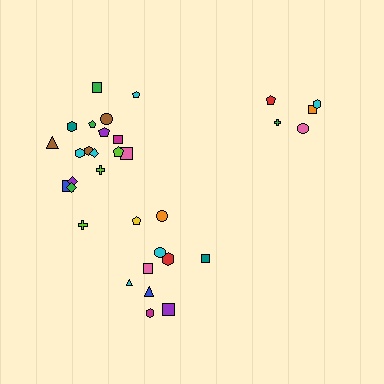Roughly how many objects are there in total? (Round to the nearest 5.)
Roughly 35 objects in total.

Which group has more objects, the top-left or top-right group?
The top-left group.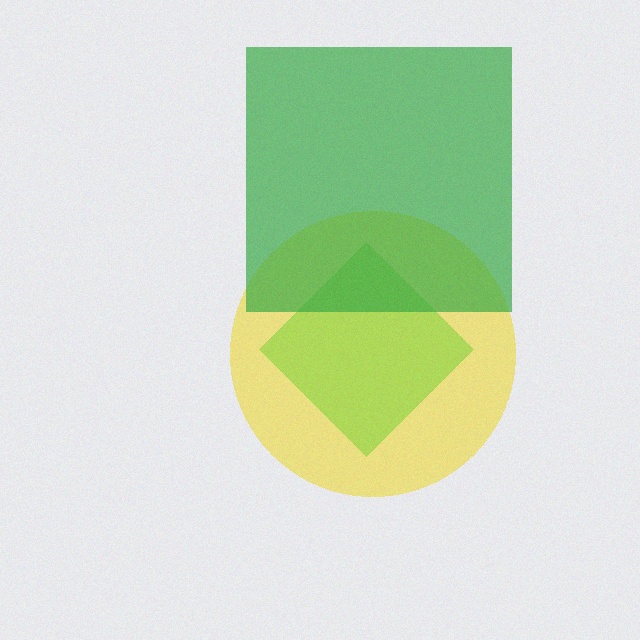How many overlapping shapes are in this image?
There are 3 overlapping shapes in the image.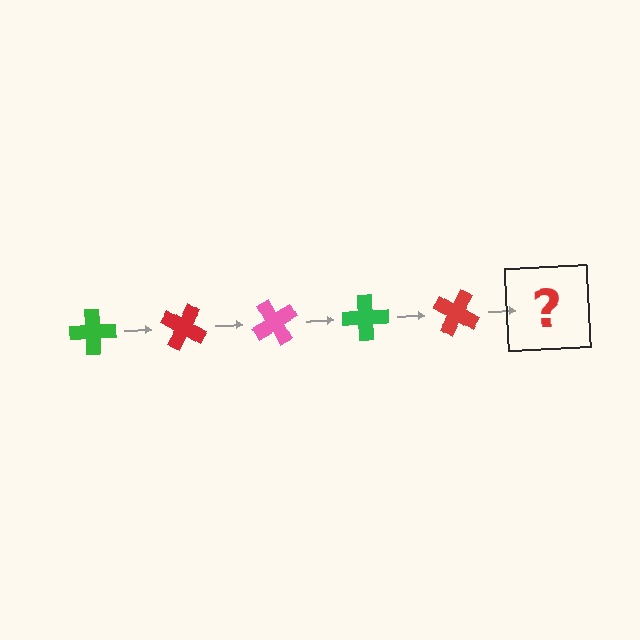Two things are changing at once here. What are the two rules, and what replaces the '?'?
The two rules are that it rotates 30 degrees each step and the color cycles through green, red, and pink. The '?' should be a pink cross, rotated 150 degrees from the start.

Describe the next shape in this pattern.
It should be a pink cross, rotated 150 degrees from the start.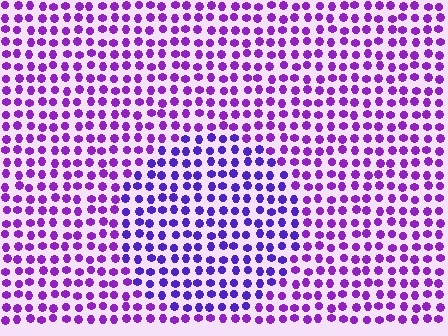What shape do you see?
I see a circle.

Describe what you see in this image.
The image is filled with small purple elements in a uniform arrangement. A circle-shaped region is visible where the elements are tinted to a slightly different hue, forming a subtle color boundary.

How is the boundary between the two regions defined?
The boundary is defined purely by a slight shift in hue (about 26 degrees). Spacing, size, and orientation are identical on both sides.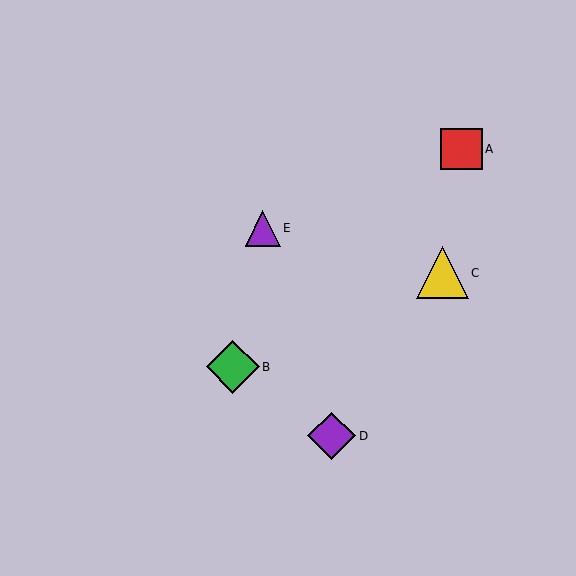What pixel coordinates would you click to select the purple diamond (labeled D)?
Click at (332, 436) to select the purple diamond D.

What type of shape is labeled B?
Shape B is a green diamond.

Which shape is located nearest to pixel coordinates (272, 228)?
The purple triangle (labeled E) at (263, 229) is nearest to that location.